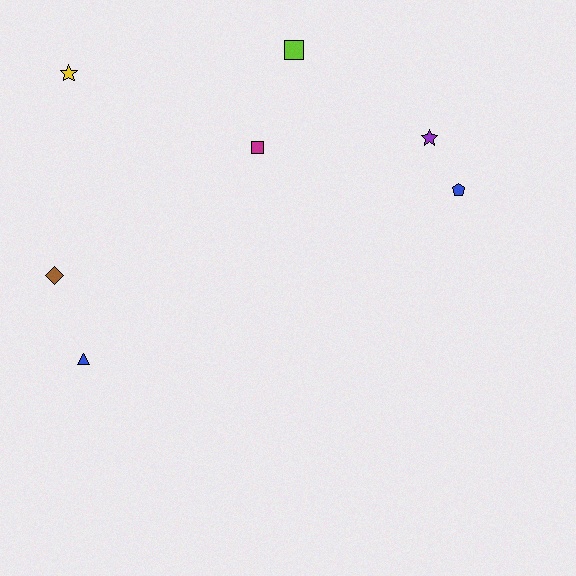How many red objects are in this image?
There are no red objects.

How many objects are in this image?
There are 7 objects.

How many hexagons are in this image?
There are no hexagons.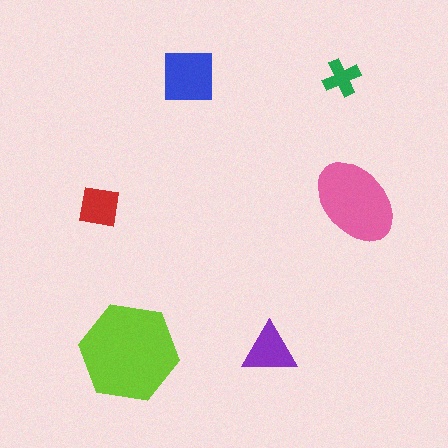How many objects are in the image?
There are 6 objects in the image.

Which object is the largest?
The lime hexagon.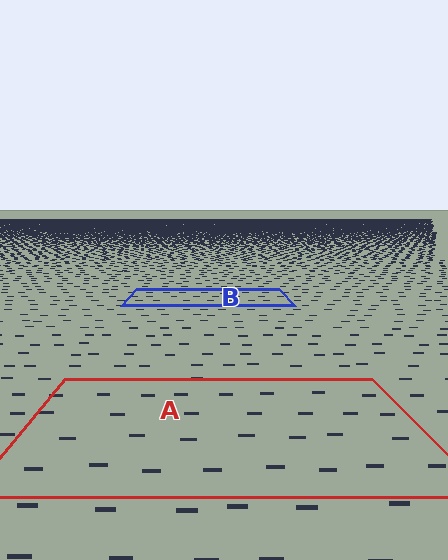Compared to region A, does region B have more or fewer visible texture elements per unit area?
Region B has more texture elements per unit area — they are packed more densely because it is farther away.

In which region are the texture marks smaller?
The texture marks are smaller in region B, because it is farther away.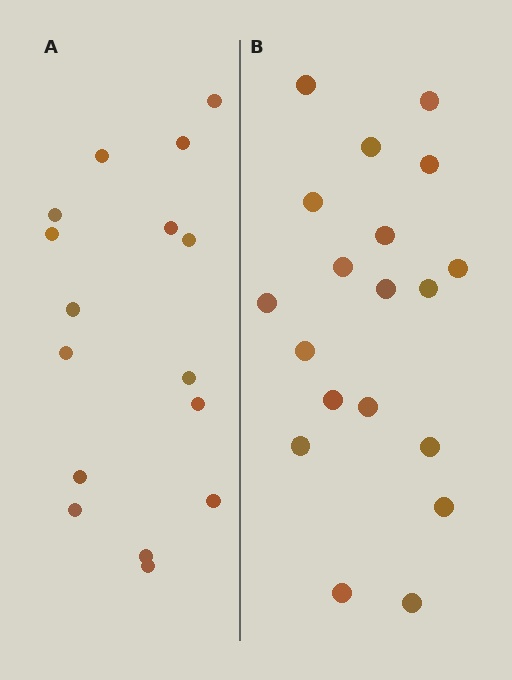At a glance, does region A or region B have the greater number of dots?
Region B (the right region) has more dots.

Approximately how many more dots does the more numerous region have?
Region B has just a few more — roughly 2 or 3 more dots than region A.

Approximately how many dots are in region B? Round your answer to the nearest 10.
About 20 dots. (The exact count is 19, which rounds to 20.)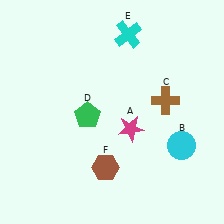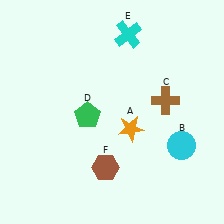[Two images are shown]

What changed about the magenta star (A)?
In Image 1, A is magenta. In Image 2, it changed to orange.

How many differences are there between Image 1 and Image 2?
There is 1 difference between the two images.